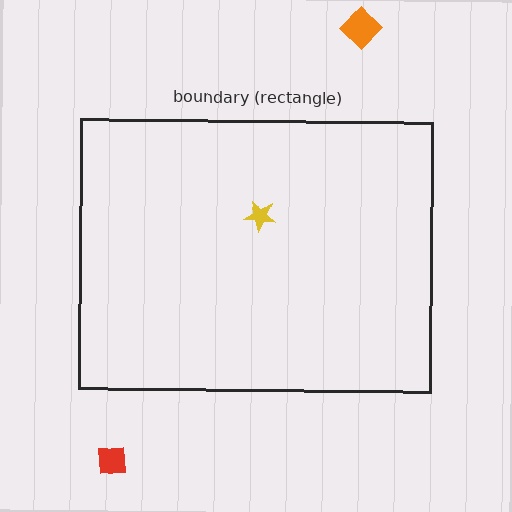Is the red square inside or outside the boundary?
Outside.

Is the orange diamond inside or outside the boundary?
Outside.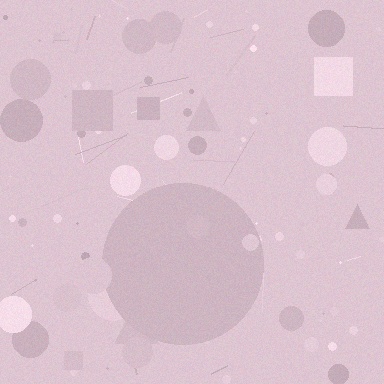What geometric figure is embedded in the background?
A circle is embedded in the background.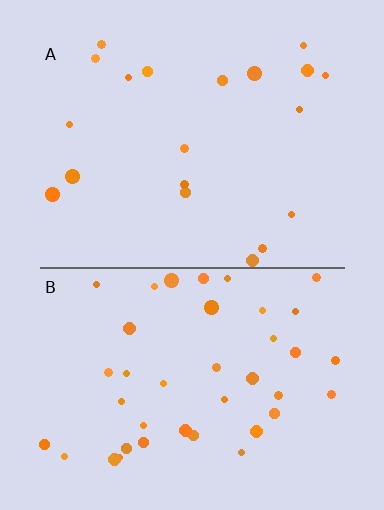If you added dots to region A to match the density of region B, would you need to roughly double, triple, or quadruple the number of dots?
Approximately double.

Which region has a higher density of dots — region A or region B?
B (the bottom).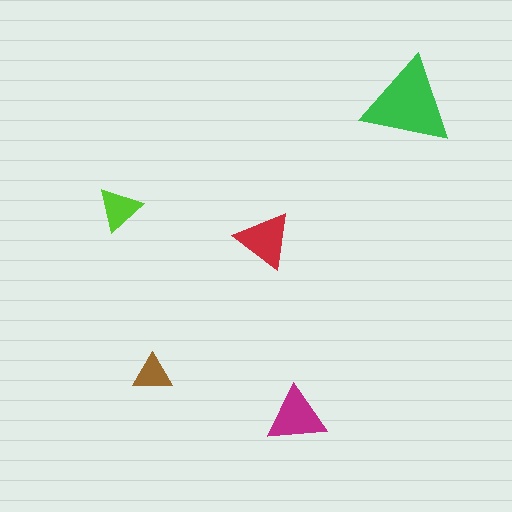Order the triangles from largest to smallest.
the green one, the magenta one, the red one, the lime one, the brown one.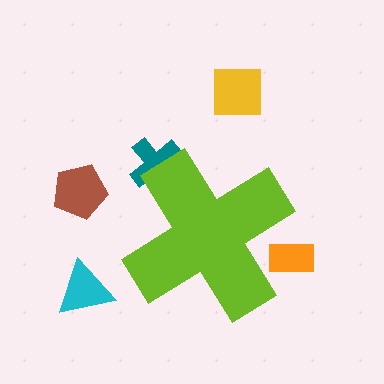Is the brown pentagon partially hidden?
No, the brown pentagon is fully visible.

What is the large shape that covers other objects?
A lime cross.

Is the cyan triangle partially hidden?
No, the cyan triangle is fully visible.